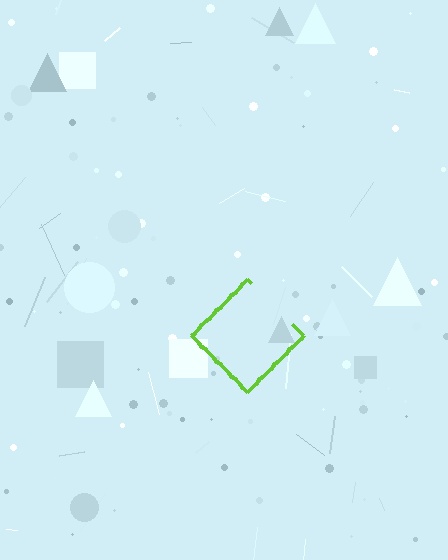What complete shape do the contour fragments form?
The contour fragments form a diamond.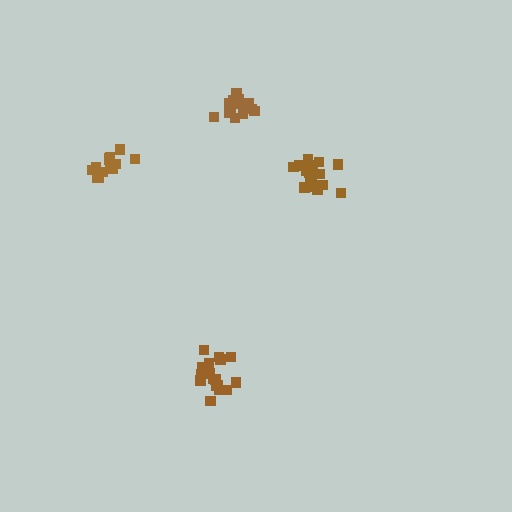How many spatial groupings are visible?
There are 4 spatial groupings.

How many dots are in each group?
Group 1: 19 dots, Group 2: 14 dots, Group 3: 18 dots, Group 4: 18 dots (69 total).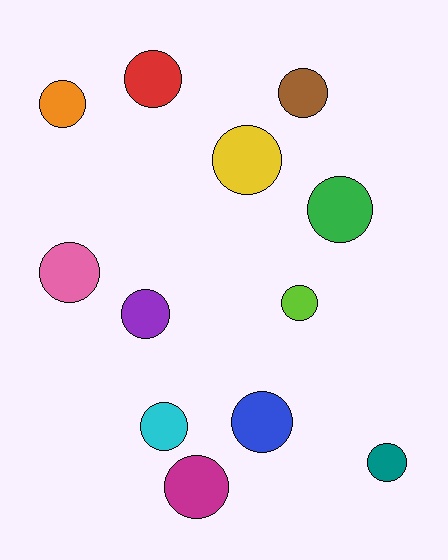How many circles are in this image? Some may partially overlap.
There are 12 circles.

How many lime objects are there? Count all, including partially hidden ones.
There is 1 lime object.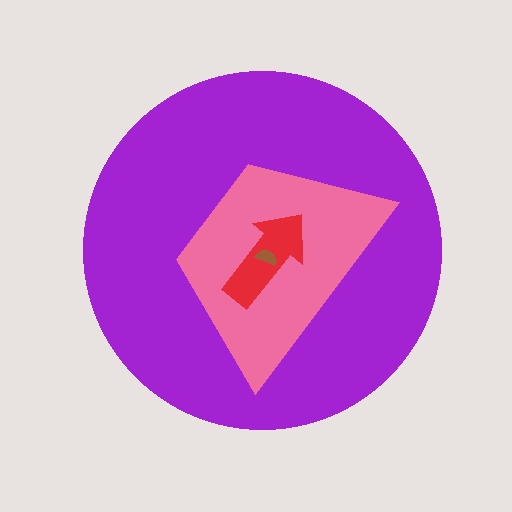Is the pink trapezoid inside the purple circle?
Yes.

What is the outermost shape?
The purple circle.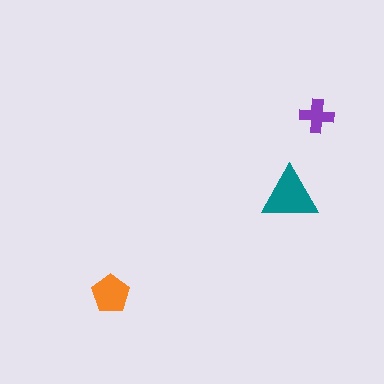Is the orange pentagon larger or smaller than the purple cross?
Larger.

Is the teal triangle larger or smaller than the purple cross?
Larger.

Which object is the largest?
The teal triangle.